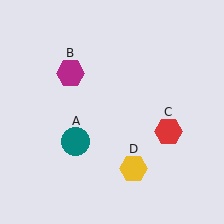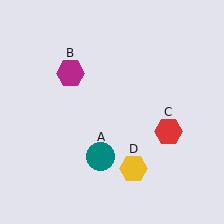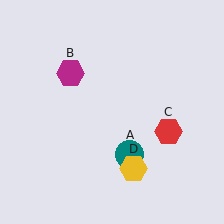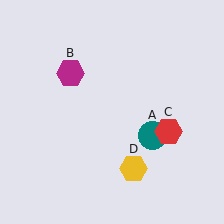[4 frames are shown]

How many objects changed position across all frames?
1 object changed position: teal circle (object A).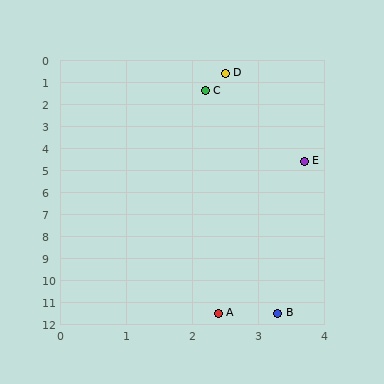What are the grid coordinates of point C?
Point C is at approximately (2.2, 1.4).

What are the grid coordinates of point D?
Point D is at approximately (2.5, 0.6).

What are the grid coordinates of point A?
Point A is at approximately (2.4, 11.5).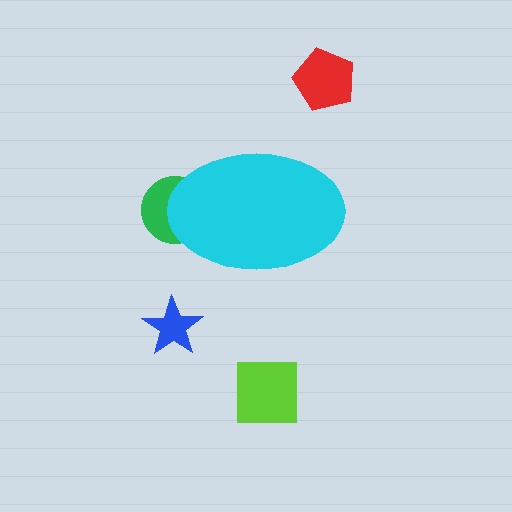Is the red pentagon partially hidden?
No, the red pentagon is fully visible.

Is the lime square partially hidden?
No, the lime square is fully visible.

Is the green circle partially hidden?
Yes, the green circle is partially hidden behind the cyan ellipse.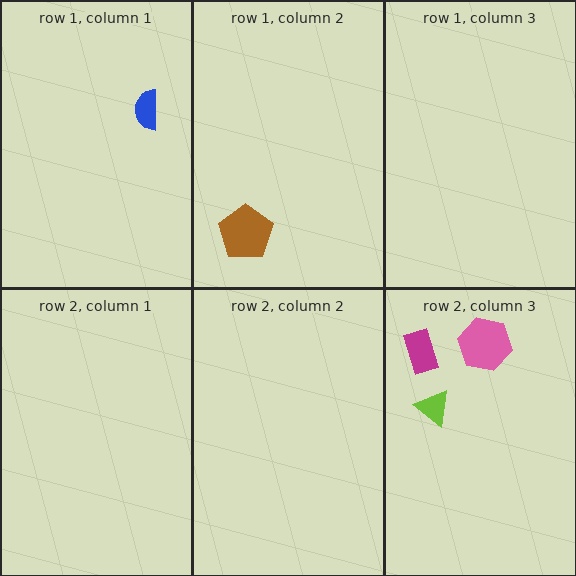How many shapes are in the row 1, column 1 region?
1.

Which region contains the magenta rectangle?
The row 2, column 3 region.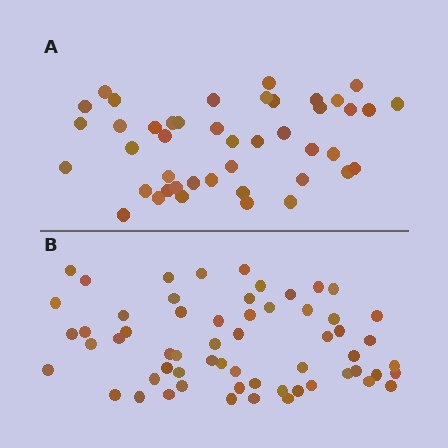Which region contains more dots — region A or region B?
Region B (the bottom region) has more dots.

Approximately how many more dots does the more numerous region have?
Region B has approximately 15 more dots than region A.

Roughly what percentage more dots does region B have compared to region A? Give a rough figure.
About 35% more.